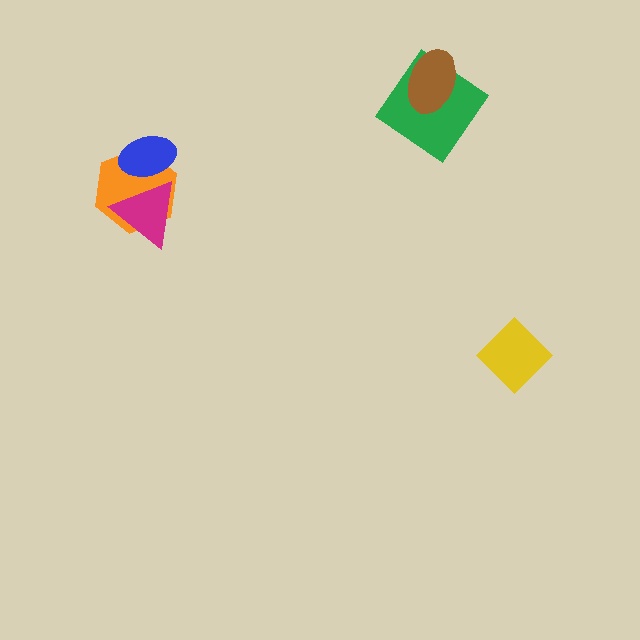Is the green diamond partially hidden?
Yes, it is partially covered by another shape.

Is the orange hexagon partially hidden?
Yes, it is partially covered by another shape.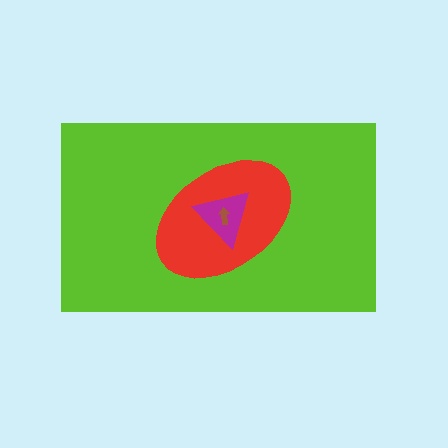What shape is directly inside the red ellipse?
The magenta triangle.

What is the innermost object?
The brown arrow.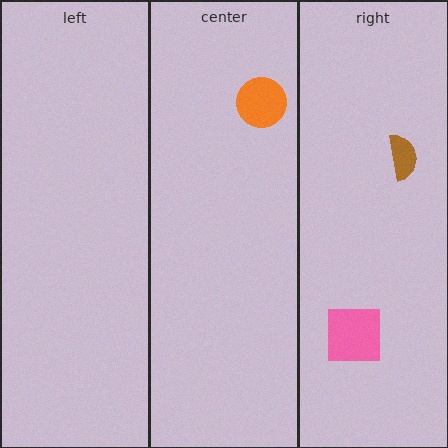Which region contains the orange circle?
The center region.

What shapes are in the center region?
The orange circle.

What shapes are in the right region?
The pink square, the brown semicircle.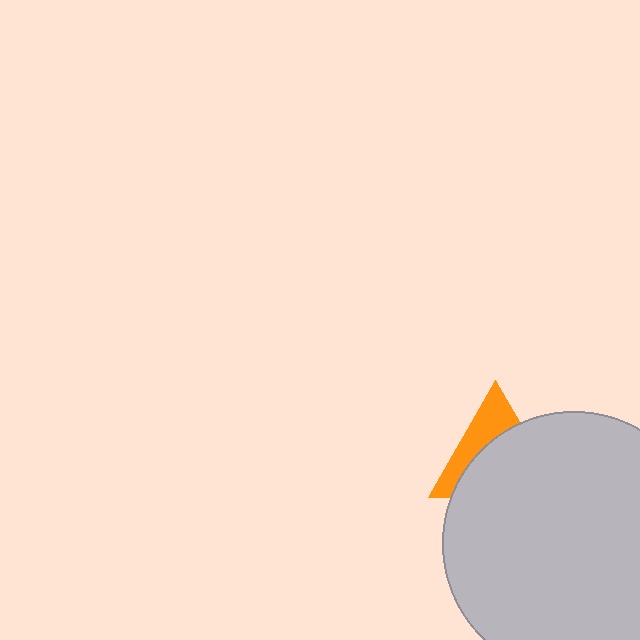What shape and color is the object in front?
The object in front is a light gray circle.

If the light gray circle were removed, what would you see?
You would see the complete orange triangle.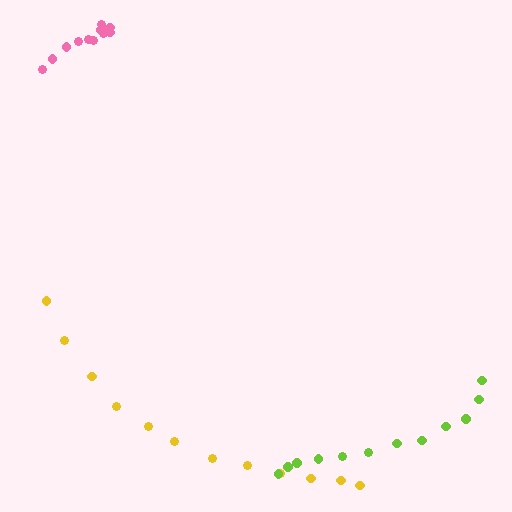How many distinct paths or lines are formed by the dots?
There are 3 distinct paths.